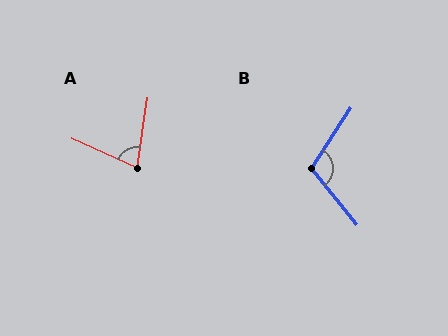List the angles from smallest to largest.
A (74°), B (108°).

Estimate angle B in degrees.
Approximately 108 degrees.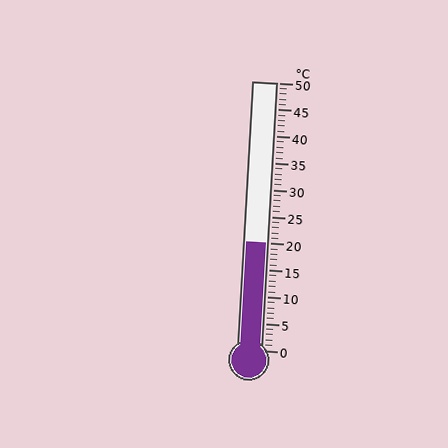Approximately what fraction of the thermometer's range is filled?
The thermometer is filled to approximately 40% of its range.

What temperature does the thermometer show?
The thermometer shows approximately 20°C.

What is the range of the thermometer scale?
The thermometer scale ranges from 0°C to 50°C.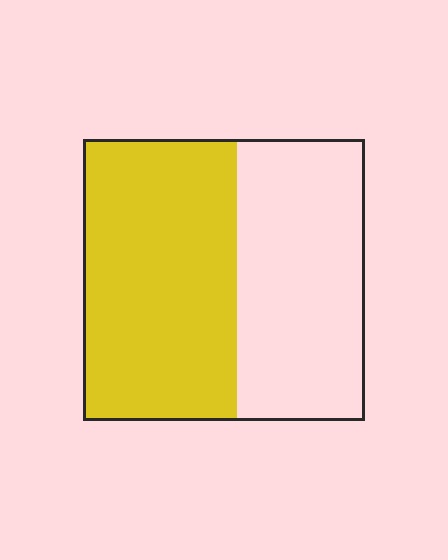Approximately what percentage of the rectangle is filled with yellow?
Approximately 55%.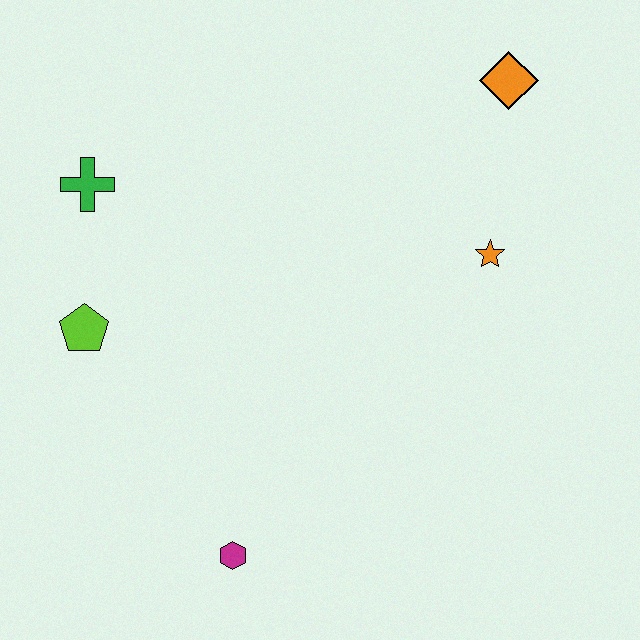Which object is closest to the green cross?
The lime pentagon is closest to the green cross.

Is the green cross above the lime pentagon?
Yes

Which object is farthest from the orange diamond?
The magenta hexagon is farthest from the orange diamond.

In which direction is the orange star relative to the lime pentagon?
The orange star is to the right of the lime pentagon.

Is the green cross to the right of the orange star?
No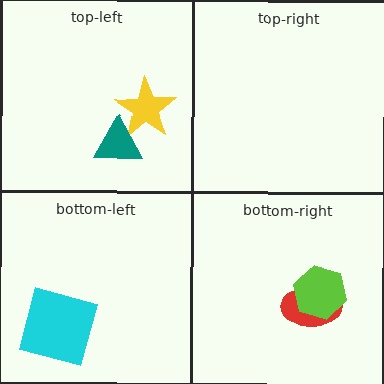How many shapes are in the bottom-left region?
1.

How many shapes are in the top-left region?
2.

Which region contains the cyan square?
The bottom-left region.